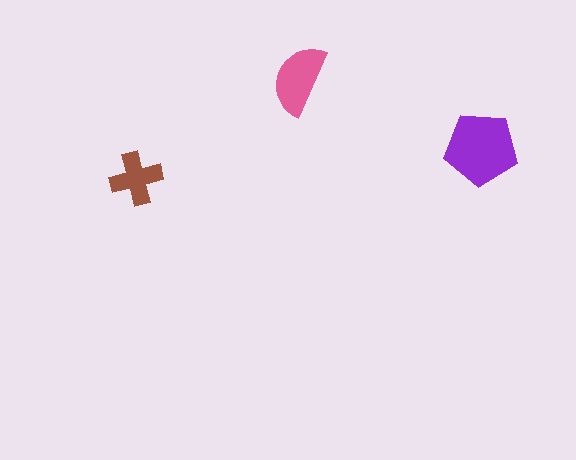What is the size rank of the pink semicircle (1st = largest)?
2nd.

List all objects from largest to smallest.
The purple pentagon, the pink semicircle, the brown cross.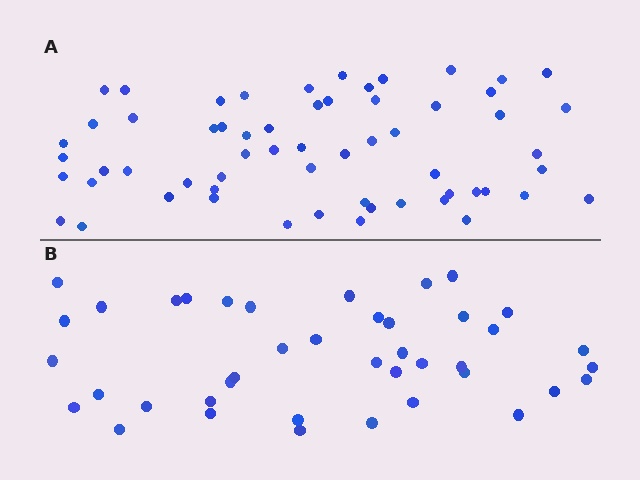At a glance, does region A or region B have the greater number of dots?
Region A (the top region) has more dots.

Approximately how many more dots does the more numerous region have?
Region A has approximately 20 more dots than region B.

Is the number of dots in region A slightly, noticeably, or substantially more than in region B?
Region A has substantially more. The ratio is roughly 1.5 to 1.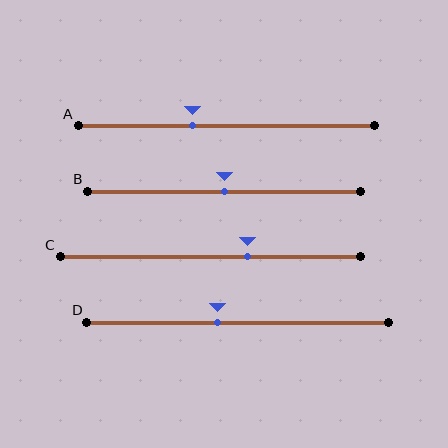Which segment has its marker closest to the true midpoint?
Segment B has its marker closest to the true midpoint.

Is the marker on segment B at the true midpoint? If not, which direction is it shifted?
Yes, the marker on segment B is at the true midpoint.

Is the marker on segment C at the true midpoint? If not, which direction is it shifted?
No, the marker on segment C is shifted to the right by about 12% of the segment length.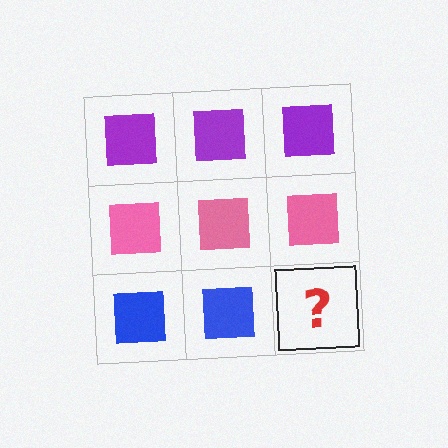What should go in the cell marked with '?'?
The missing cell should contain a blue square.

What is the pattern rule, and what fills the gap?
The rule is that each row has a consistent color. The gap should be filled with a blue square.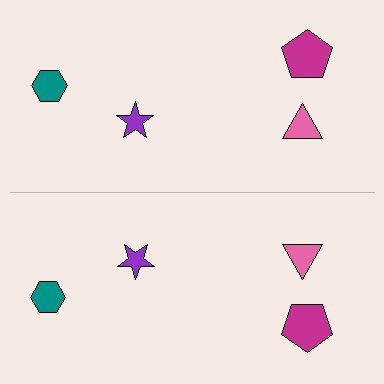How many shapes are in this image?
There are 8 shapes in this image.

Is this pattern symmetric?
Yes, this pattern has bilateral (reflection) symmetry.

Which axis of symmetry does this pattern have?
The pattern has a horizontal axis of symmetry running through the center of the image.